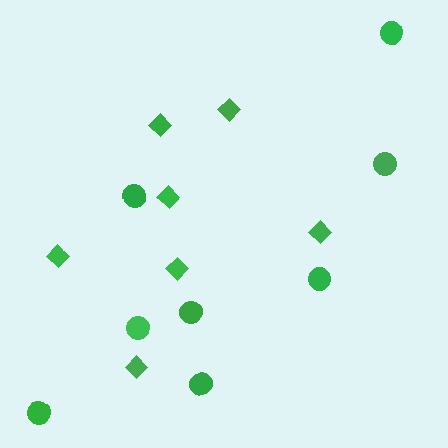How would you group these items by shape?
There are 2 groups: one group of diamonds (7) and one group of circles (8).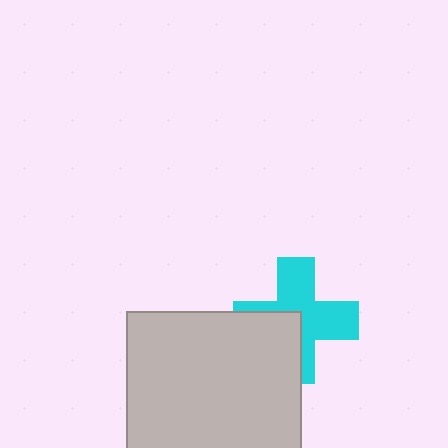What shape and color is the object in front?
The object in front is a light gray rectangle.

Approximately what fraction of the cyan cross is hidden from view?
Roughly 36% of the cyan cross is hidden behind the light gray rectangle.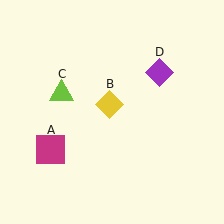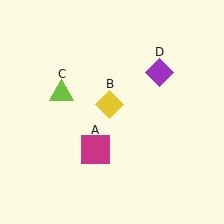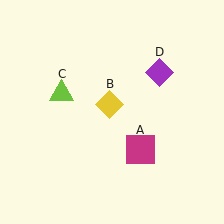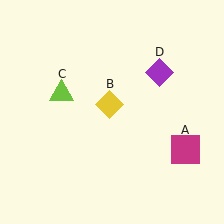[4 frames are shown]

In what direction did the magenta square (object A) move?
The magenta square (object A) moved right.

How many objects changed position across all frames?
1 object changed position: magenta square (object A).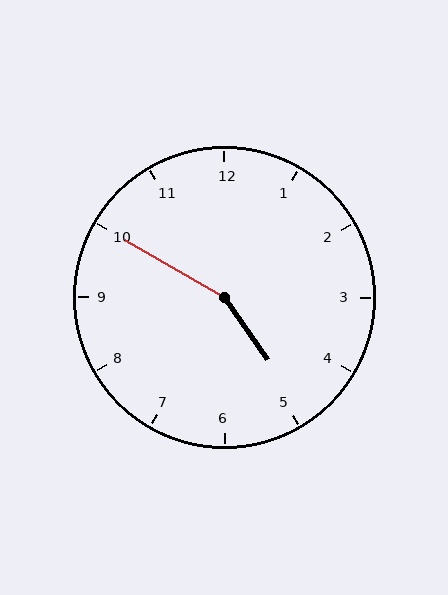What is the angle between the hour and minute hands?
Approximately 155 degrees.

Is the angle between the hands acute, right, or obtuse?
It is obtuse.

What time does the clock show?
4:50.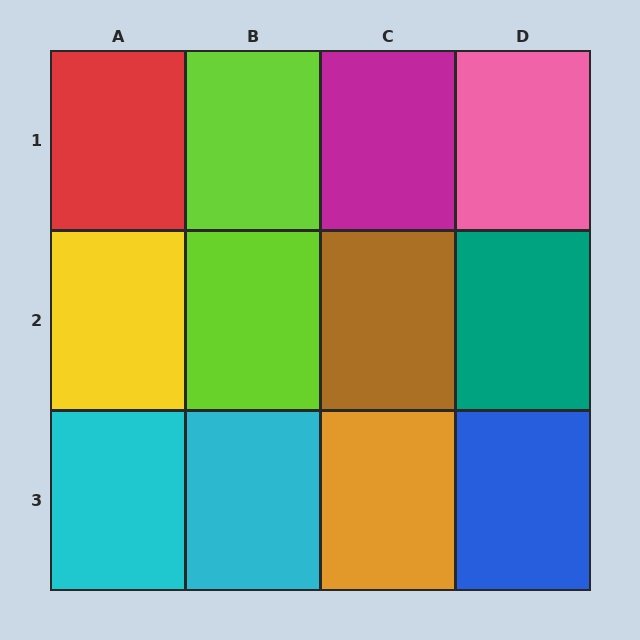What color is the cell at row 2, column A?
Yellow.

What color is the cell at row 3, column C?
Orange.